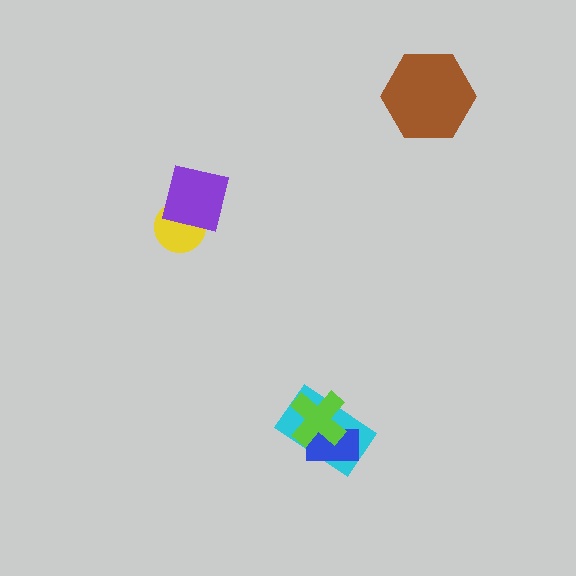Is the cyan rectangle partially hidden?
Yes, it is partially covered by another shape.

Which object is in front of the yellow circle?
The purple square is in front of the yellow circle.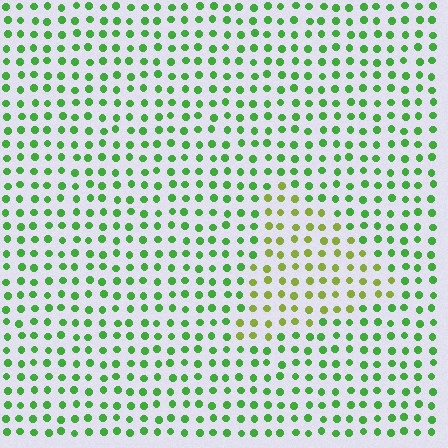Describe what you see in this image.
The image is filled with small green elements in a uniform arrangement. A triangle-shaped region is visible where the elements are tinted to a slightly different hue, forming a subtle color boundary.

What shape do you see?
I see a triangle.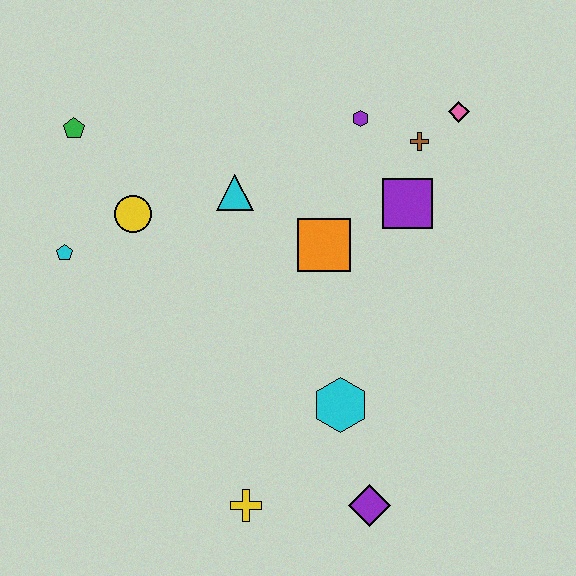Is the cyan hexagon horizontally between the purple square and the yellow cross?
Yes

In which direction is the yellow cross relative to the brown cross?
The yellow cross is below the brown cross.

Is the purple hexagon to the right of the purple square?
No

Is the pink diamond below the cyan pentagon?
No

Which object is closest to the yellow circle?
The cyan pentagon is closest to the yellow circle.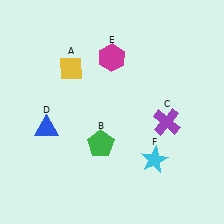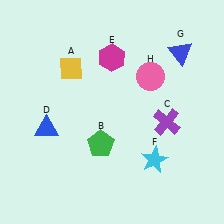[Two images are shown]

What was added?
A blue triangle (G), a pink circle (H) were added in Image 2.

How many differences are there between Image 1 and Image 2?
There are 2 differences between the two images.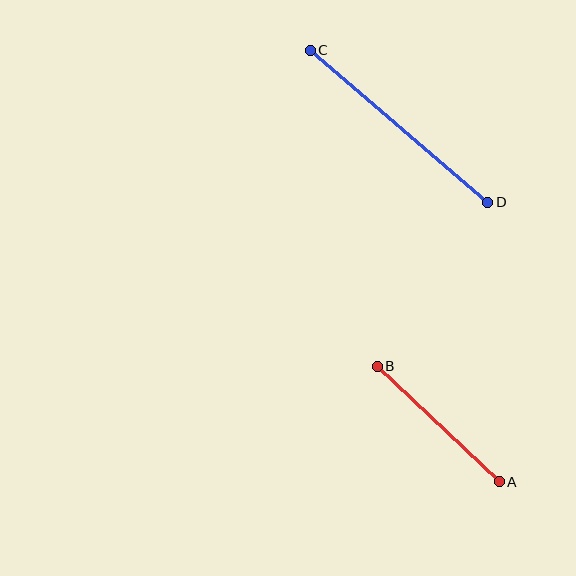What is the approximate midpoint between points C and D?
The midpoint is at approximately (399, 126) pixels.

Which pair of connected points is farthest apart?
Points C and D are farthest apart.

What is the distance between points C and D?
The distance is approximately 234 pixels.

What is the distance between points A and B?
The distance is approximately 168 pixels.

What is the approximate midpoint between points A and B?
The midpoint is at approximately (438, 424) pixels.